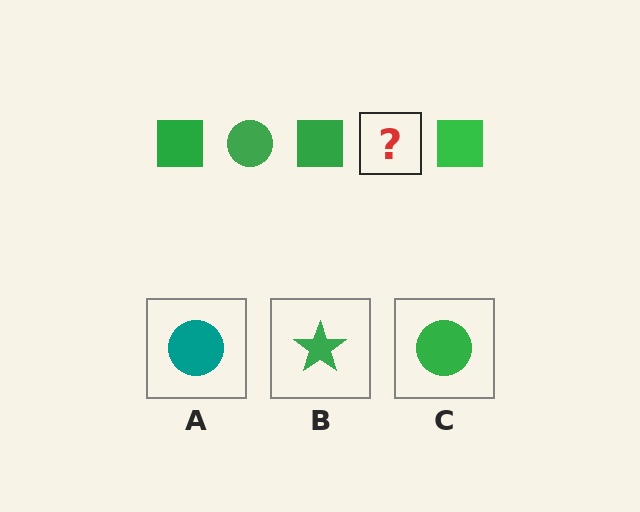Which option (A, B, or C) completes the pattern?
C.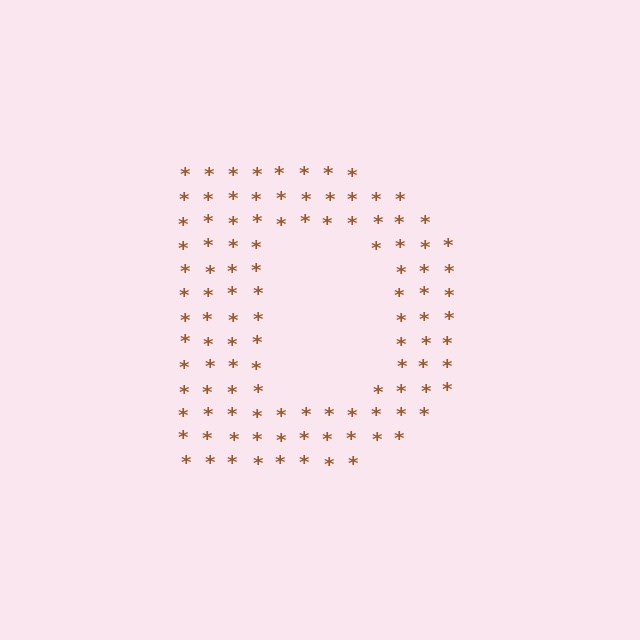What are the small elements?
The small elements are asterisks.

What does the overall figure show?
The overall figure shows the letter D.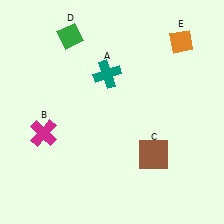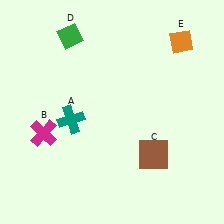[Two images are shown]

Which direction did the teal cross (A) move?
The teal cross (A) moved down.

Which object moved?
The teal cross (A) moved down.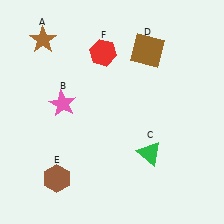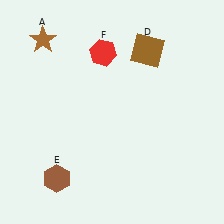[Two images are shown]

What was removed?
The pink star (B), the green triangle (C) were removed in Image 2.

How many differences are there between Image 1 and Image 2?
There are 2 differences between the two images.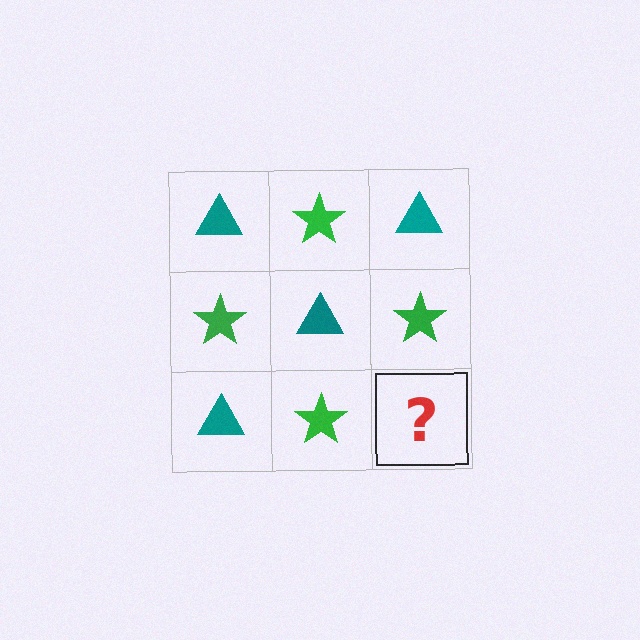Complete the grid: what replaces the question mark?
The question mark should be replaced with a teal triangle.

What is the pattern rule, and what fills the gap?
The rule is that it alternates teal triangle and green star in a checkerboard pattern. The gap should be filled with a teal triangle.